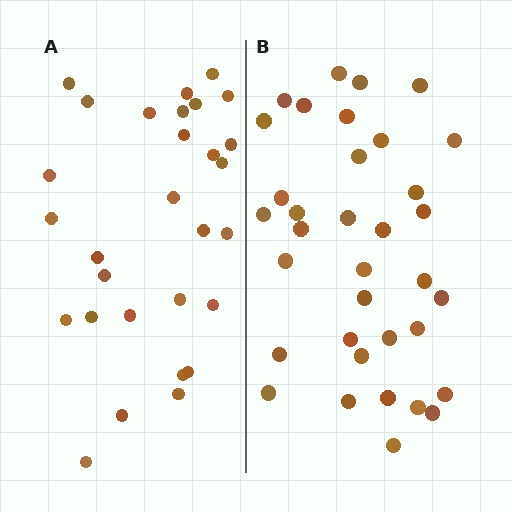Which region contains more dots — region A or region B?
Region B (the right region) has more dots.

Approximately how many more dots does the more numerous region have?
Region B has about 6 more dots than region A.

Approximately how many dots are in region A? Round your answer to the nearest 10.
About 30 dots. (The exact count is 29, which rounds to 30.)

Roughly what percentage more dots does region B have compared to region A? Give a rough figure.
About 20% more.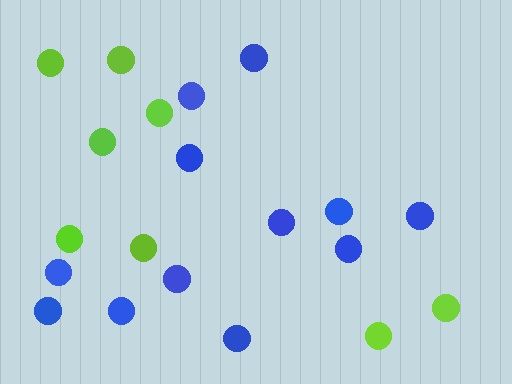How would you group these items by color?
There are 2 groups: one group of lime circles (8) and one group of blue circles (12).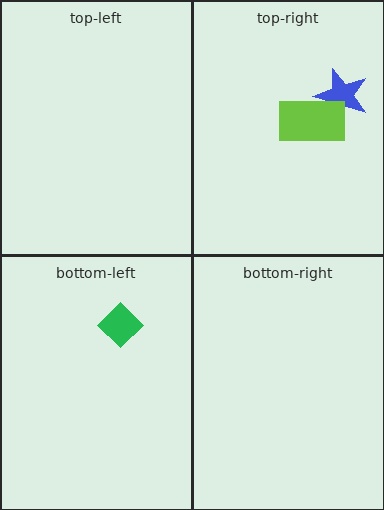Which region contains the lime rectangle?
The top-right region.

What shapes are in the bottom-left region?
The green diamond.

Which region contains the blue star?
The top-right region.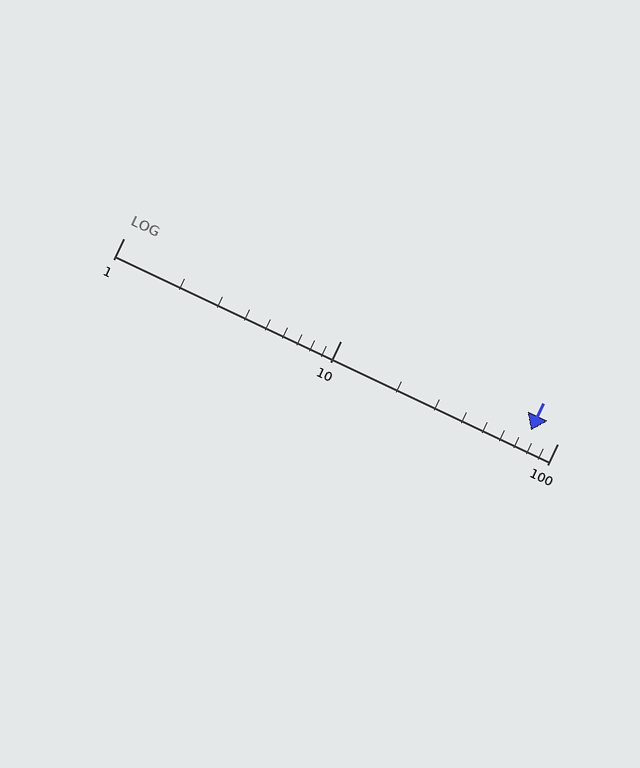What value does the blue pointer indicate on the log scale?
The pointer indicates approximately 75.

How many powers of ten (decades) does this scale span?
The scale spans 2 decades, from 1 to 100.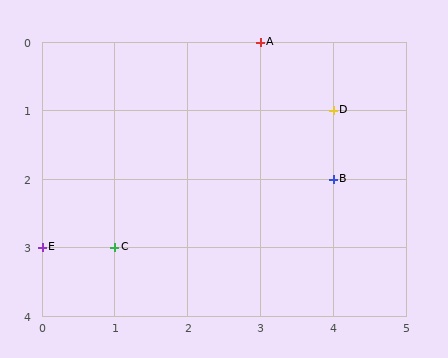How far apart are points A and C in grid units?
Points A and C are 2 columns and 3 rows apart (about 3.6 grid units diagonally).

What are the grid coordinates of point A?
Point A is at grid coordinates (3, 0).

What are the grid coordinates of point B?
Point B is at grid coordinates (4, 2).